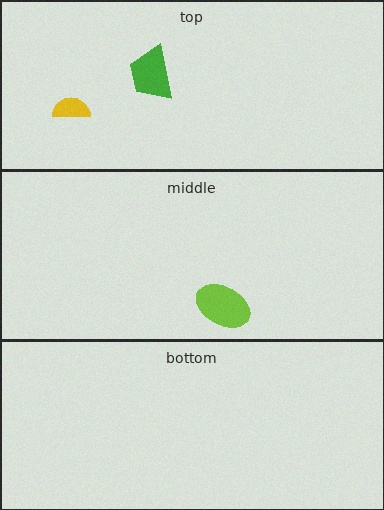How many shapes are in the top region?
2.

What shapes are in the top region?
The yellow semicircle, the green trapezoid.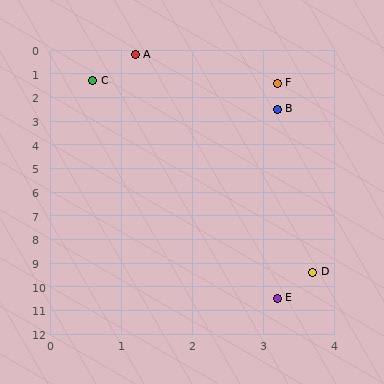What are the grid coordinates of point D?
Point D is at approximately (3.7, 9.4).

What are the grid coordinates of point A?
Point A is at approximately (1.2, 0.2).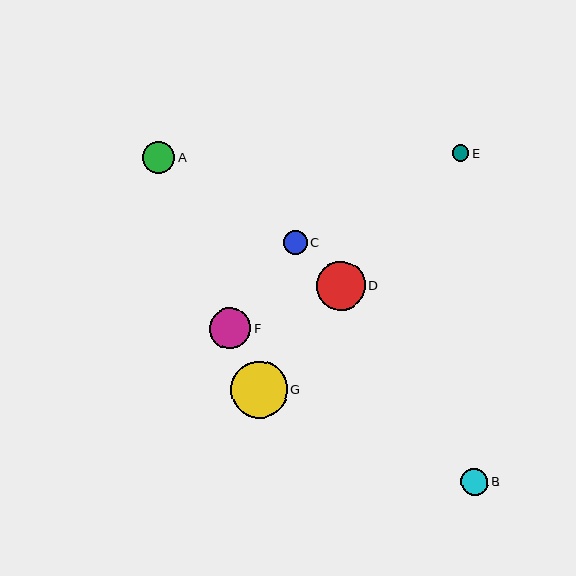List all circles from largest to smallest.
From largest to smallest: G, D, F, A, B, C, E.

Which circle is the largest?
Circle G is the largest with a size of approximately 57 pixels.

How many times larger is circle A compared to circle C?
Circle A is approximately 1.3 times the size of circle C.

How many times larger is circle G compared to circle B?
Circle G is approximately 2.1 times the size of circle B.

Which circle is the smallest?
Circle E is the smallest with a size of approximately 17 pixels.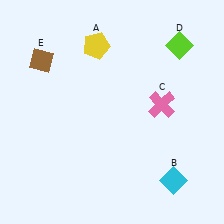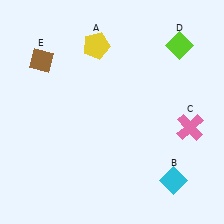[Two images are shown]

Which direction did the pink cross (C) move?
The pink cross (C) moved right.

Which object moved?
The pink cross (C) moved right.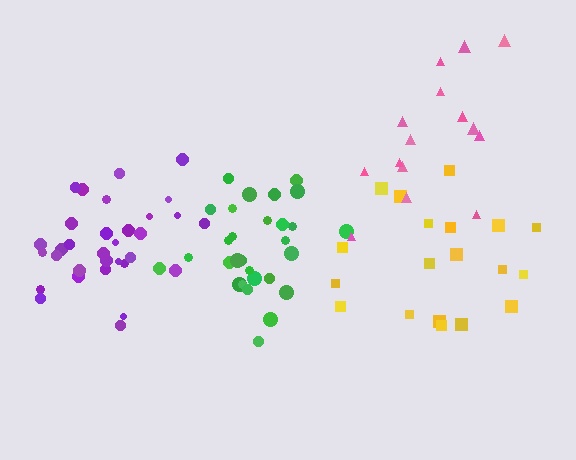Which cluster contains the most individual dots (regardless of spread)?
Purple (32).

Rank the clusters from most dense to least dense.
green, purple, yellow, pink.